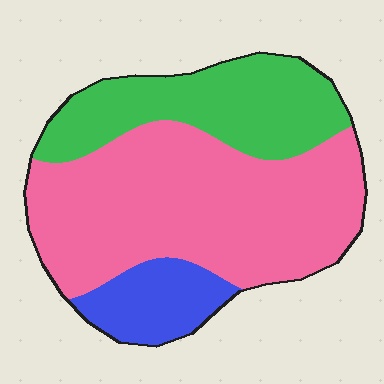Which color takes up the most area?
Pink, at roughly 60%.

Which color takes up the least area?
Blue, at roughly 15%.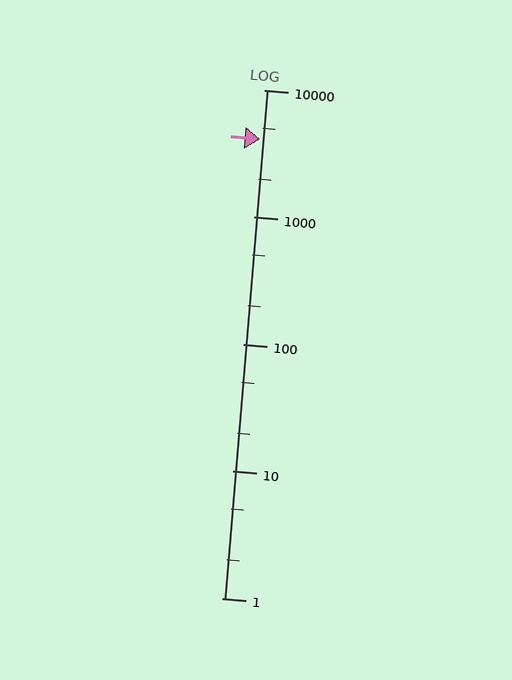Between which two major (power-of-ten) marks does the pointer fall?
The pointer is between 1000 and 10000.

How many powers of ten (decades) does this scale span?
The scale spans 4 decades, from 1 to 10000.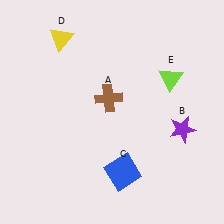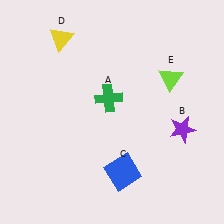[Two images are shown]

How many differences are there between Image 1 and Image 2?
There is 1 difference between the two images.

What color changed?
The cross (A) changed from brown in Image 1 to green in Image 2.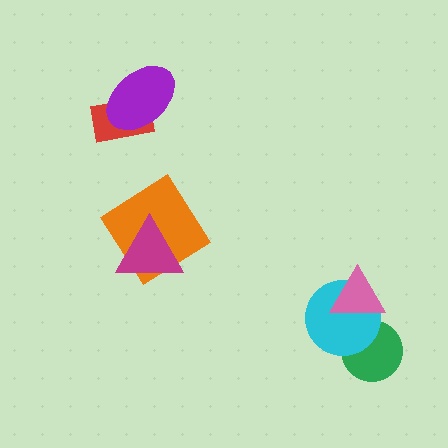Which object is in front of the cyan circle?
The pink triangle is in front of the cyan circle.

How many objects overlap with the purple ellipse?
1 object overlaps with the purple ellipse.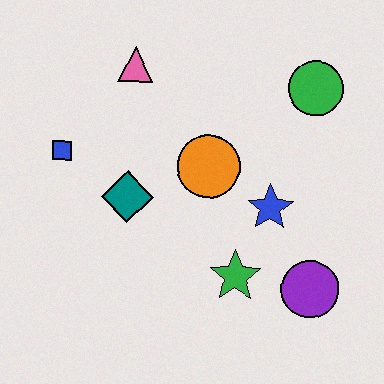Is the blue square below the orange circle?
No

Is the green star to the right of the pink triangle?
Yes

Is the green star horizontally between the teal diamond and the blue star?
Yes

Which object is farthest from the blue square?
The purple circle is farthest from the blue square.